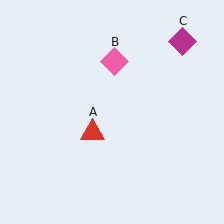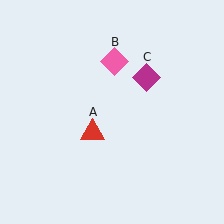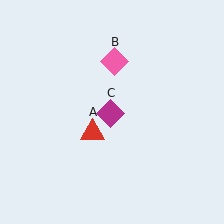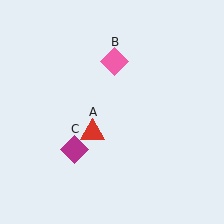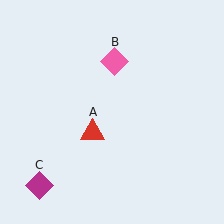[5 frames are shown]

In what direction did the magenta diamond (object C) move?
The magenta diamond (object C) moved down and to the left.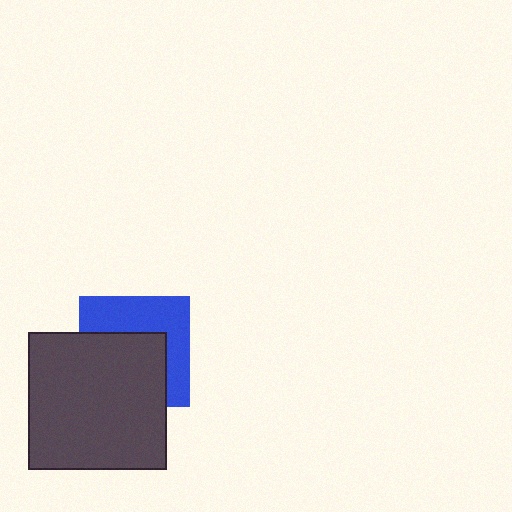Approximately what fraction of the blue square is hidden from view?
Roughly 54% of the blue square is hidden behind the dark gray square.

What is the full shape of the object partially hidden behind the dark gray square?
The partially hidden object is a blue square.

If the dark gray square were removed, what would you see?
You would see the complete blue square.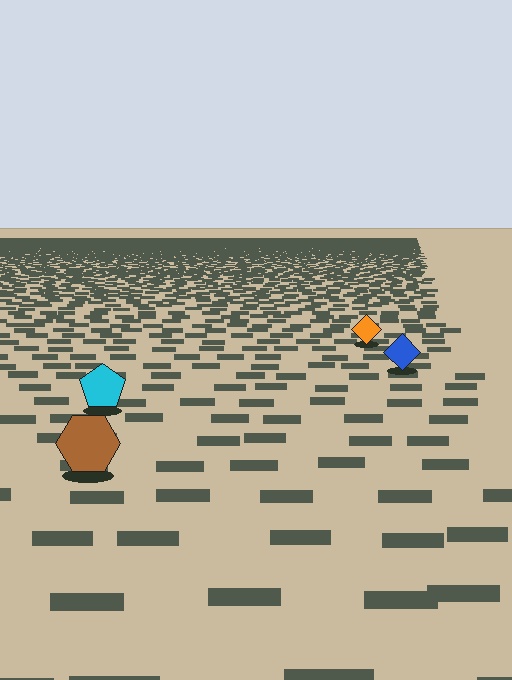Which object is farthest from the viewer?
The orange diamond is farthest from the viewer. It appears smaller and the ground texture around it is denser.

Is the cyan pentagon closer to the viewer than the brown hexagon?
No. The brown hexagon is closer — you can tell from the texture gradient: the ground texture is coarser near it.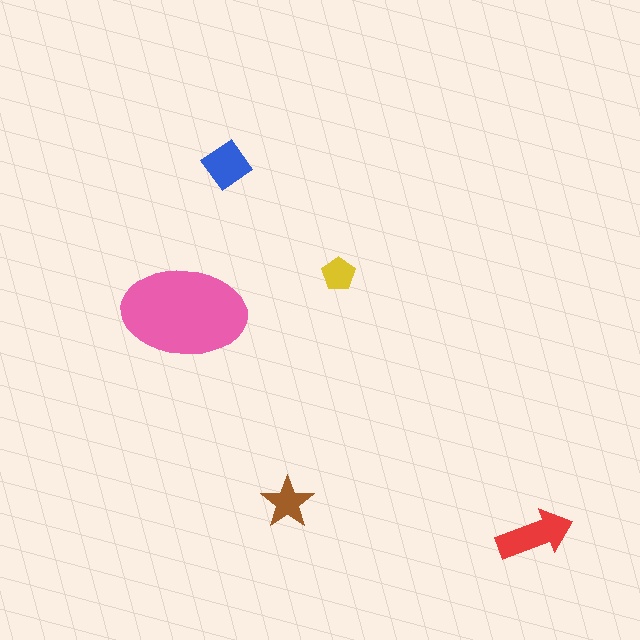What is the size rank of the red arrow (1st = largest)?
2nd.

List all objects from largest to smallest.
The pink ellipse, the red arrow, the blue diamond, the brown star, the yellow pentagon.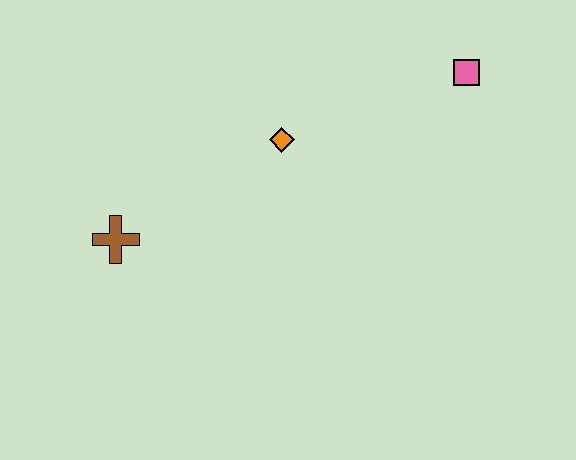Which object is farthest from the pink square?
The brown cross is farthest from the pink square.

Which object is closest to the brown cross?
The orange diamond is closest to the brown cross.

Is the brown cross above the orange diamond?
No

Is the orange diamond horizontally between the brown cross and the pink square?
Yes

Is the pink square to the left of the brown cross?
No